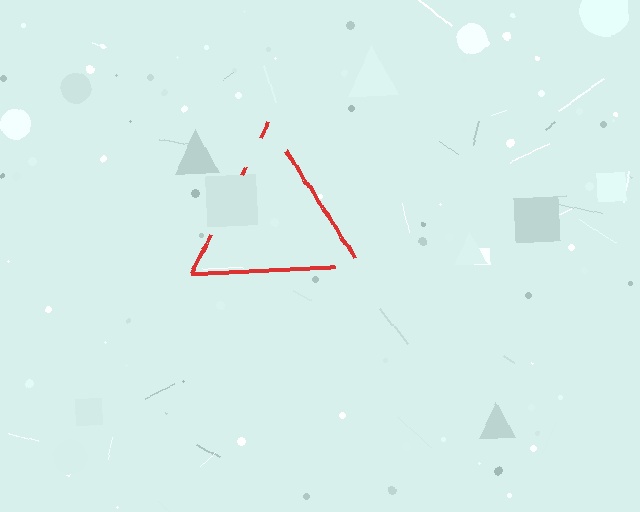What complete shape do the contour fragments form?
The contour fragments form a triangle.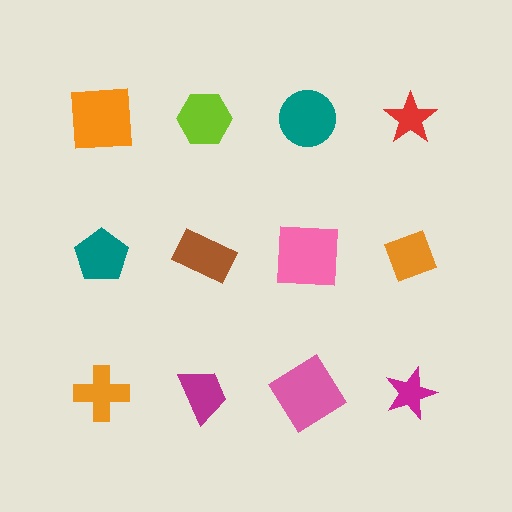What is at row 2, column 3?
A pink square.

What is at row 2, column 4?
An orange diamond.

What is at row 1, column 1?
An orange square.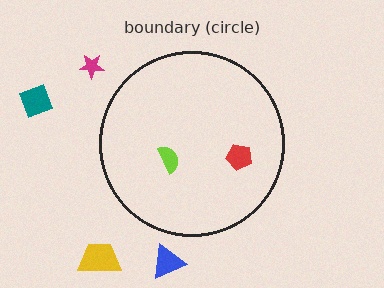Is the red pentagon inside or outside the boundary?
Inside.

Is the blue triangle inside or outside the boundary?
Outside.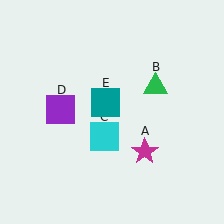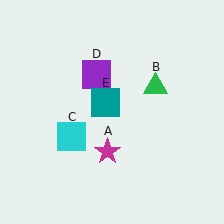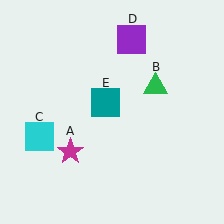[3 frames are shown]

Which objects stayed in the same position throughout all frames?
Green triangle (object B) and teal square (object E) remained stationary.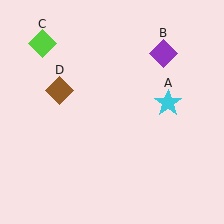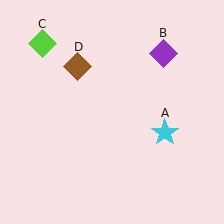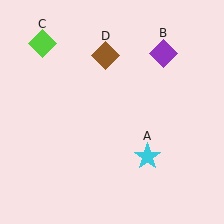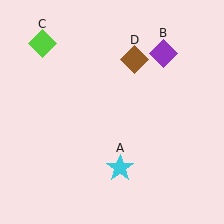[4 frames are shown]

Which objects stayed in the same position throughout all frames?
Purple diamond (object B) and lime diamond (object C) remained stationary.